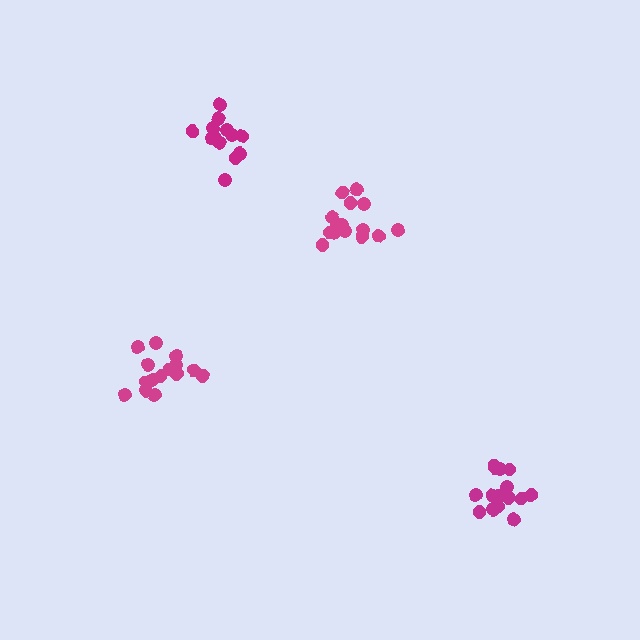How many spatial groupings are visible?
There are 4 spatial groupings.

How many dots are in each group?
Group 1: 15 dots, Group 2: 16 dots, Group 3: 13 dots, Group 4: 15 dots (59 total).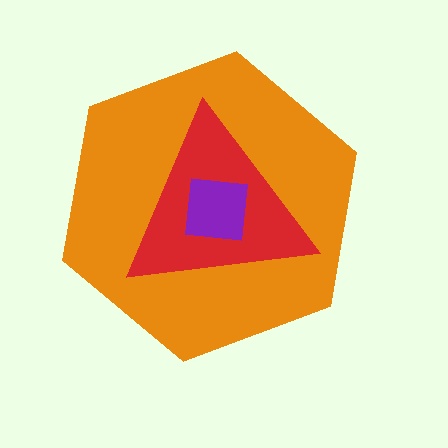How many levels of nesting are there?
3.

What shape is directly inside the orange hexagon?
The red triangle.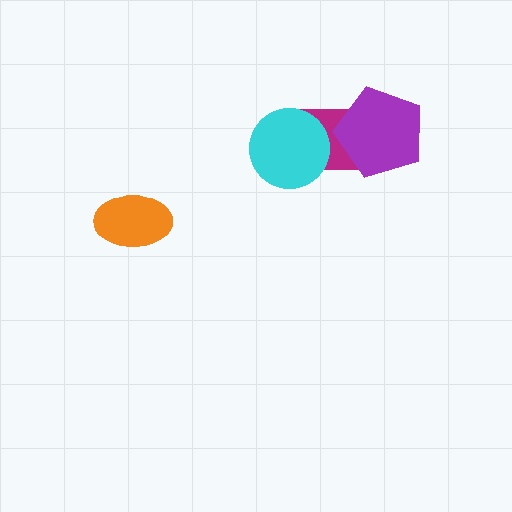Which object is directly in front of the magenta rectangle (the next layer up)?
The cyan circle is directly in front of the magenta rectangle.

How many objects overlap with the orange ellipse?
0 objects overlap with the orange ellipse.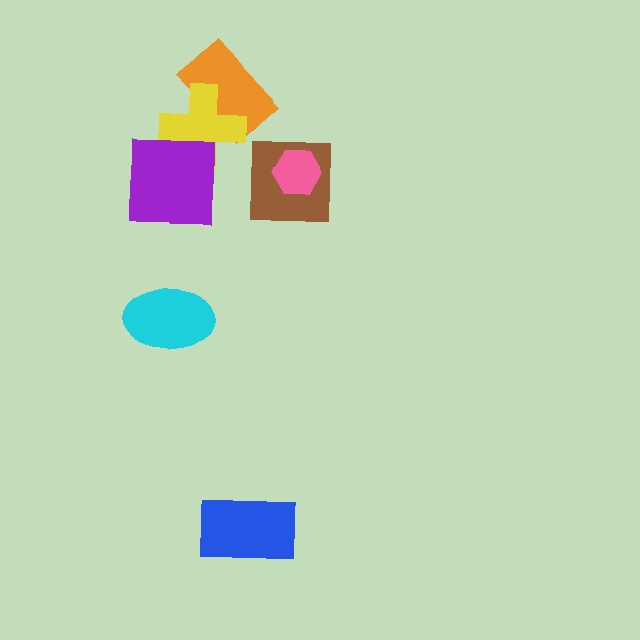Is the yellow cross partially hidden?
Yes, it is partially covered by another shape.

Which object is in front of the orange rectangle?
The yellow cross is in front of the orange rectangle.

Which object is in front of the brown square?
The pink hexagon is in front of the brown square.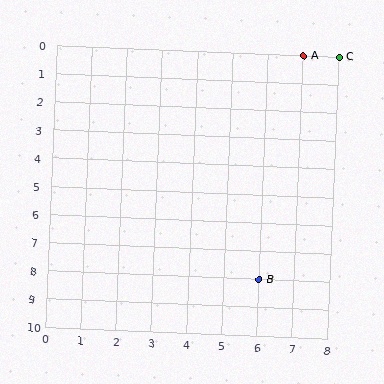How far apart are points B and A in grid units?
Points B and A are 1 column and 8 rows apart (about 8.1 grid units diagonally).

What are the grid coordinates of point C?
Point C is at grid coordinates (8, 0).